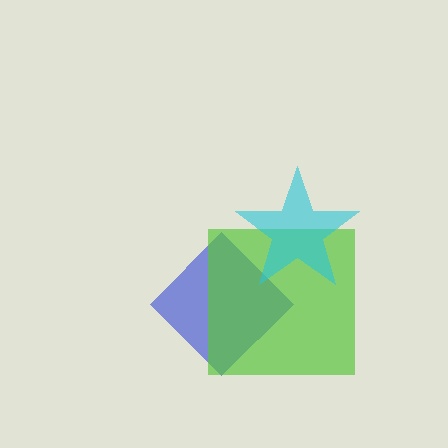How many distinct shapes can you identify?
There are 3 distinct shapes: a blue diamond, a lime square, a cyan star.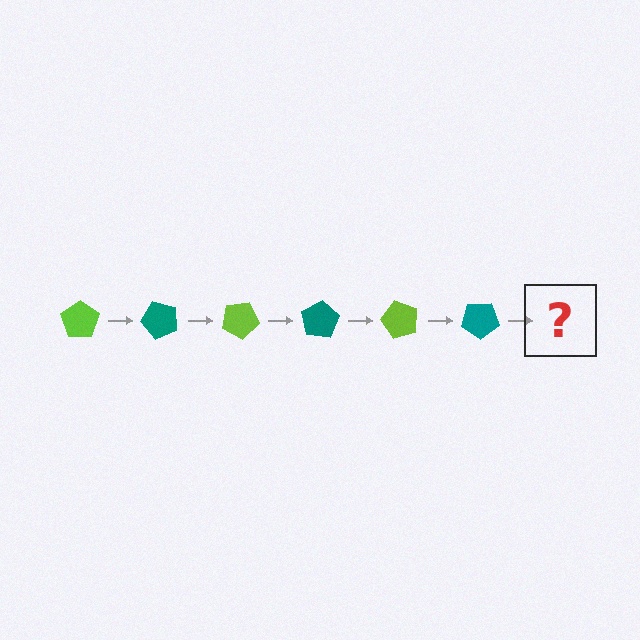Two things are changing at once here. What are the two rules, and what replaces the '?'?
The two rules are that it rotates 50 degrees each step and the color cycles through lime and teal. The '?' should be a lime pentagon, rotated 300 degrees from the start.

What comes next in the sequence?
The next element should be a lime pentagon, rotated 300 degrees from the start.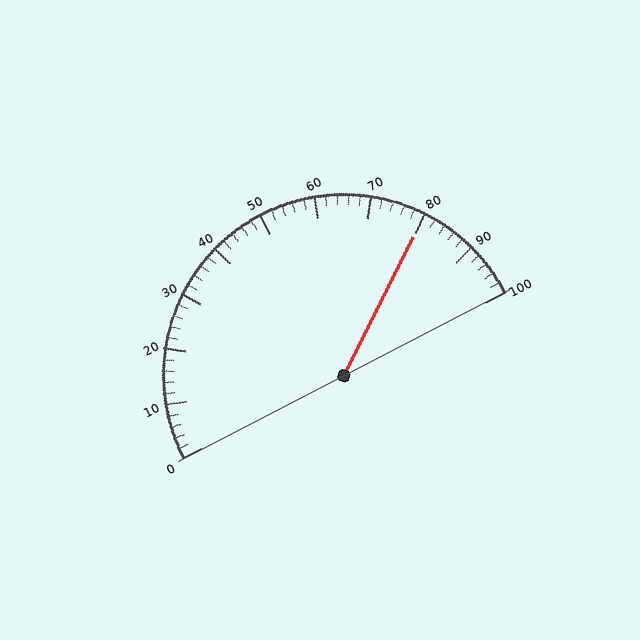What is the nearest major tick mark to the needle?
The nearest major tick mark is 80.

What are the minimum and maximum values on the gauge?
The gauge ranges from 0 to 100.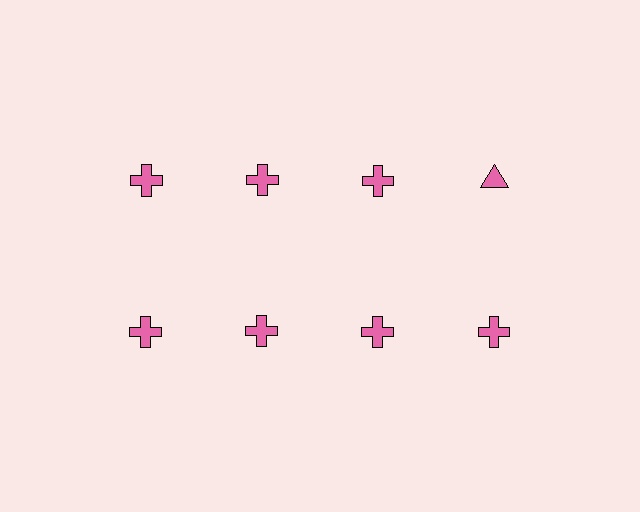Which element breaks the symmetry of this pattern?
The pink triangle in the top row, second from right column breaks the symmetry. All other shapes are pink crosses.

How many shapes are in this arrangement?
There are 8 shapes arranged in a grid pattern.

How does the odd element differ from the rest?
It has a different shape: triangle instead of cross.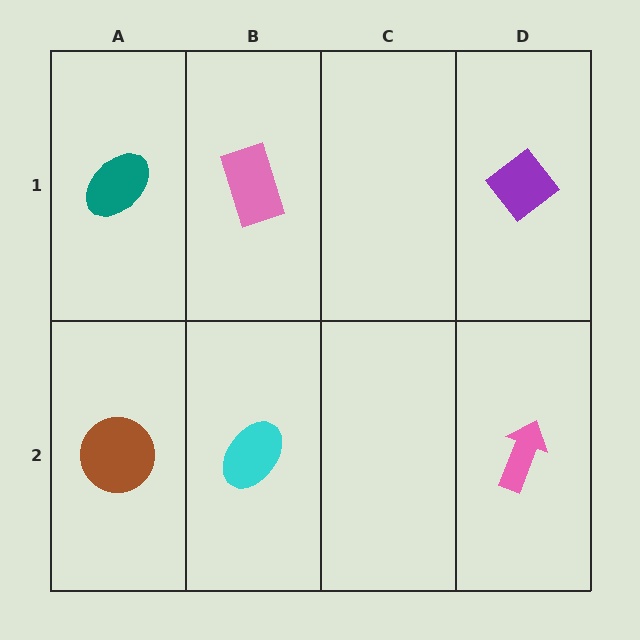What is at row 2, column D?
A pink arrow.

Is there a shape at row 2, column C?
No, that cell is empty.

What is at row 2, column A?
A brown circle.